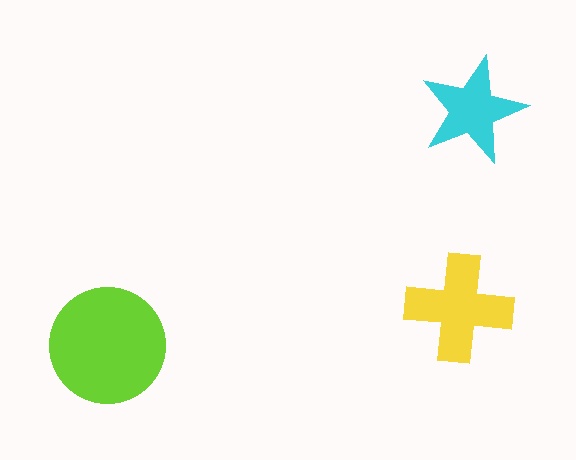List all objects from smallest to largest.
The cyan star, the yellow cross, the lime circle.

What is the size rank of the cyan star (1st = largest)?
3rd.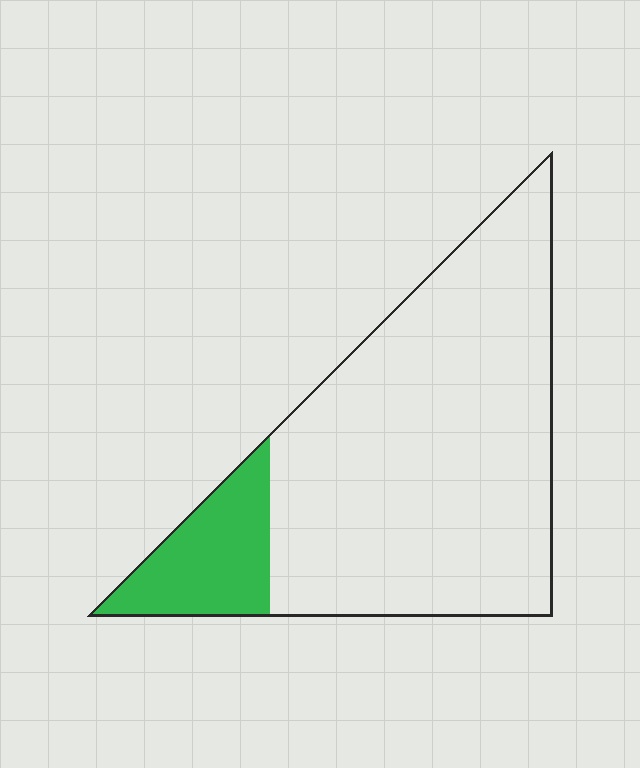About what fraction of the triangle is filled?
About one sixth (1/6).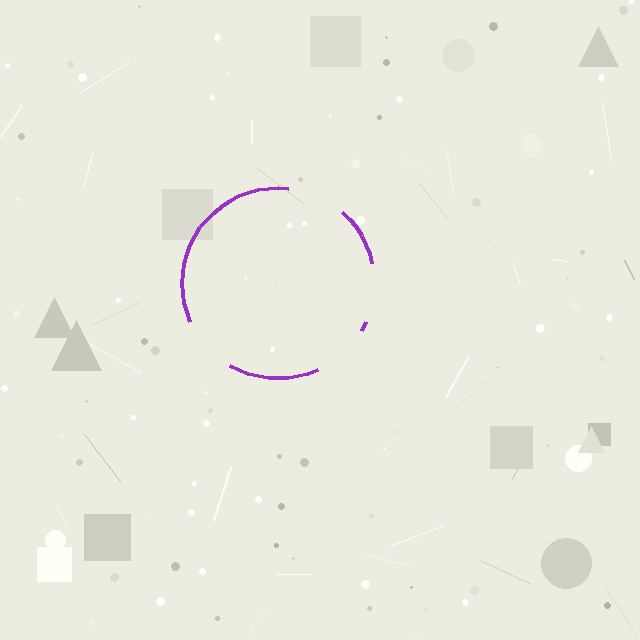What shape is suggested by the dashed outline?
The dashed outline suggests a circle.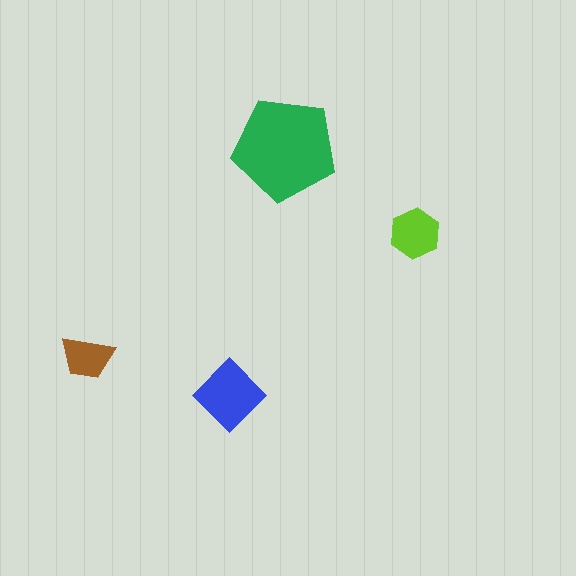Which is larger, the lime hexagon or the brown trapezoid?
The lime hexagon.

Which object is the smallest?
The brown trapezoid.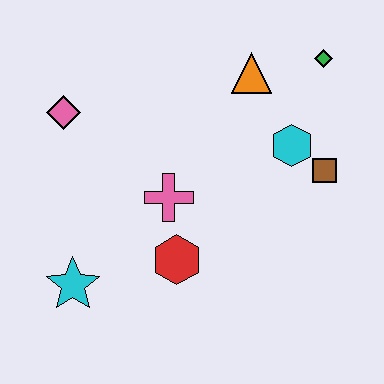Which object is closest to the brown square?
The cyan hexagon is closest to the brown square.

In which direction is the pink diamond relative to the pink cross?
The pink diamond is to the left of the pink cross.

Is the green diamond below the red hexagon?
No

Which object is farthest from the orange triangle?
The cyan star is farthest from the orange triangle.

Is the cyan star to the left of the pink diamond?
No